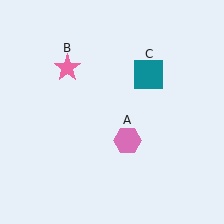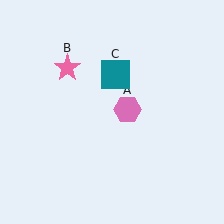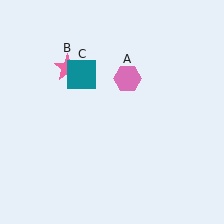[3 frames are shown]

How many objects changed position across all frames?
2 objects changed position: pink hexagon (object A), teal square (object C).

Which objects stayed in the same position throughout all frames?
Pink star (object B) remained stationary.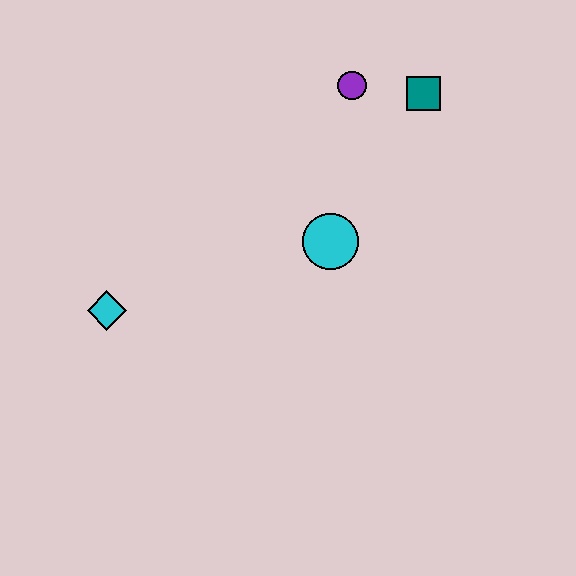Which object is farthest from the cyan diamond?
The teal square is farthest from the cyan diamond.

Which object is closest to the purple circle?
The teal square is closest to the purple circle.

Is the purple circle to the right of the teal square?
No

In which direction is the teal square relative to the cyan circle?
The teal square is above the cyan circle.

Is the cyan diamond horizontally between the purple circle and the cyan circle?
No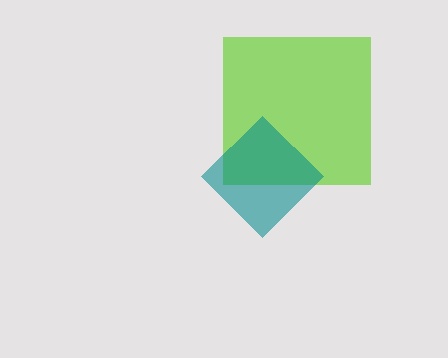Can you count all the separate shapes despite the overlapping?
Yes, there are 2 separate shapes.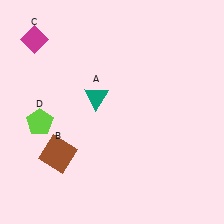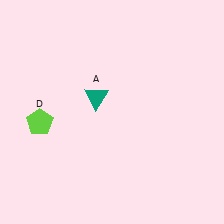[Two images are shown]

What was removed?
The brown square (B), the magenta diamond (C) were removed in Image 2.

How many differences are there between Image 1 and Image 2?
There are 2 differences between the two images.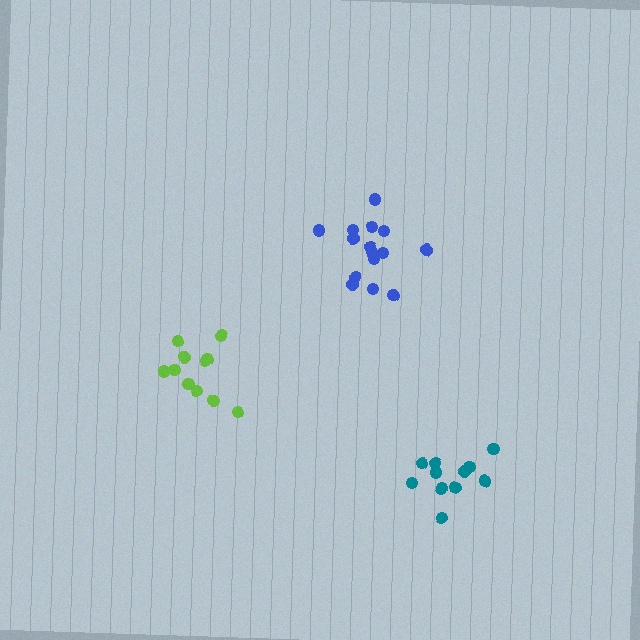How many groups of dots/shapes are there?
There are 3 groups.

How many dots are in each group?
Group 1: 11 dots, Group 2: 11 dots, Group 3: 15 dots (37 total).